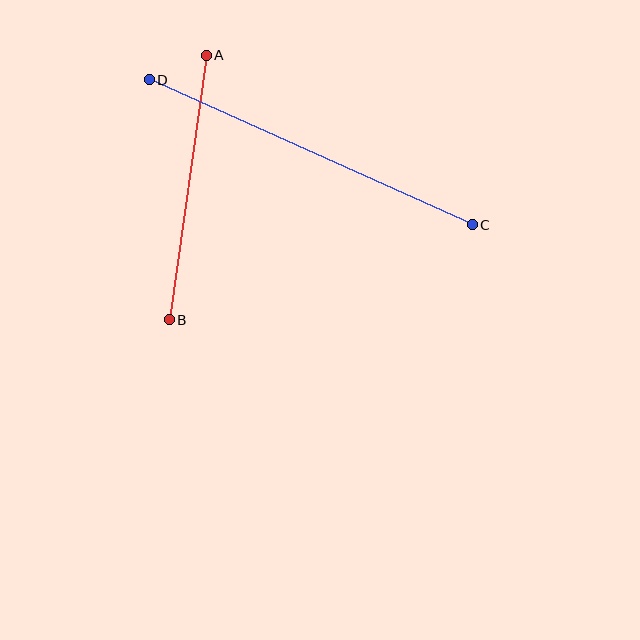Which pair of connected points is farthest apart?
Points C and D are farthest apart.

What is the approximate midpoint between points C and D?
The midpoint is at approximately (311, 152) pixels.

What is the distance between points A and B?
The distance is approximately 267 pixels.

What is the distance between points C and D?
The distance is approximately 354 pixels.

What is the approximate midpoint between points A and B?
The midpoint is at approximately (188, 187) pixels.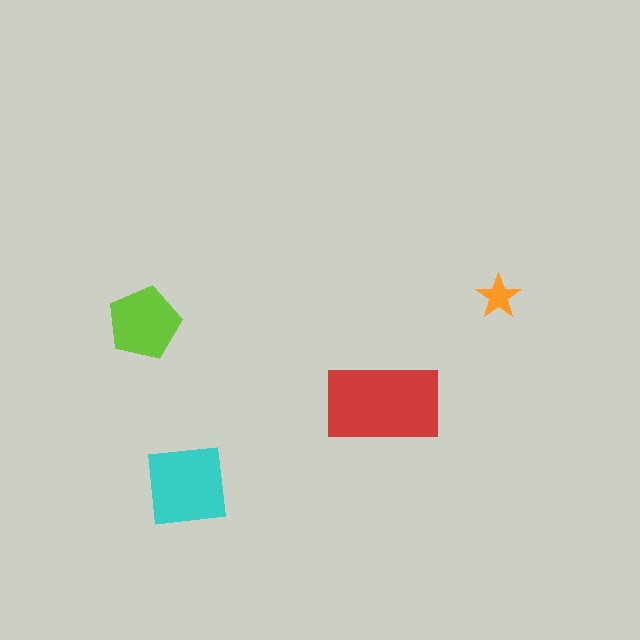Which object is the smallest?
The orange star.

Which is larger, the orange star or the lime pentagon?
The lime pentagon.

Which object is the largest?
The red rectangle.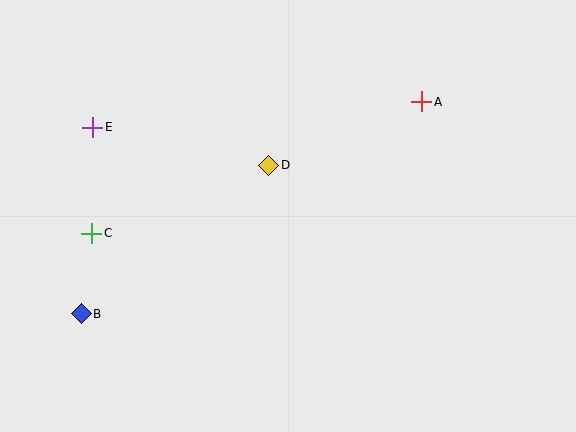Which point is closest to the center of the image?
Point D at (269, 165) is closest to the center.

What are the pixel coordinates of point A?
Point A is at (422, 102).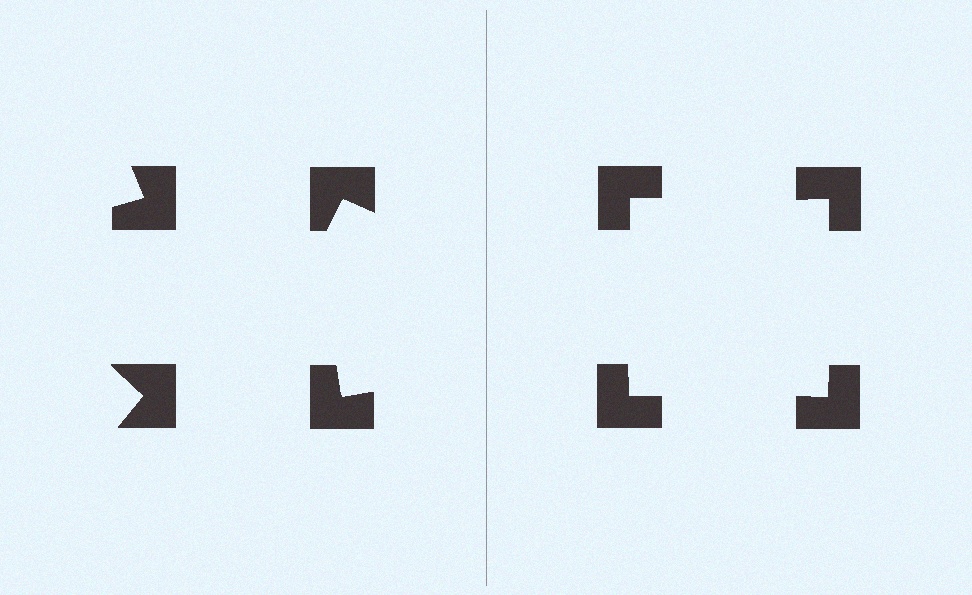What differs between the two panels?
The notched squares are positioned identically on both sides; only the wedge orientations differ. On the right they align to a square; on the left they are misaligned.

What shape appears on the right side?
An illusory square.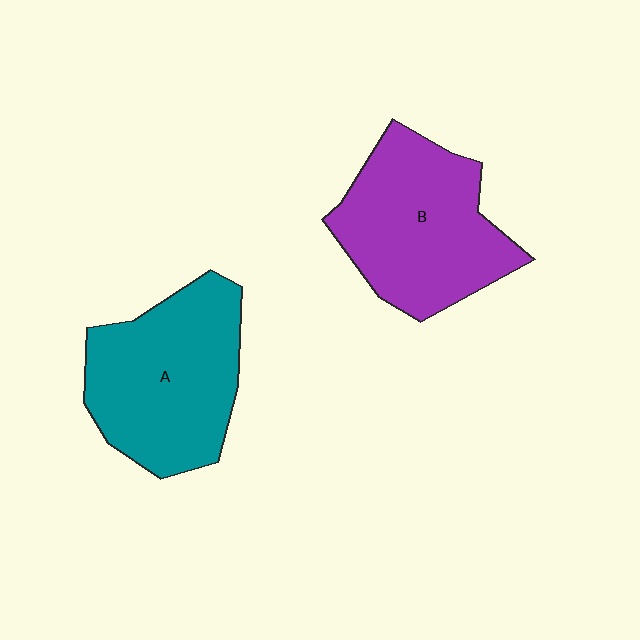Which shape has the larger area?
Shape A (teal).